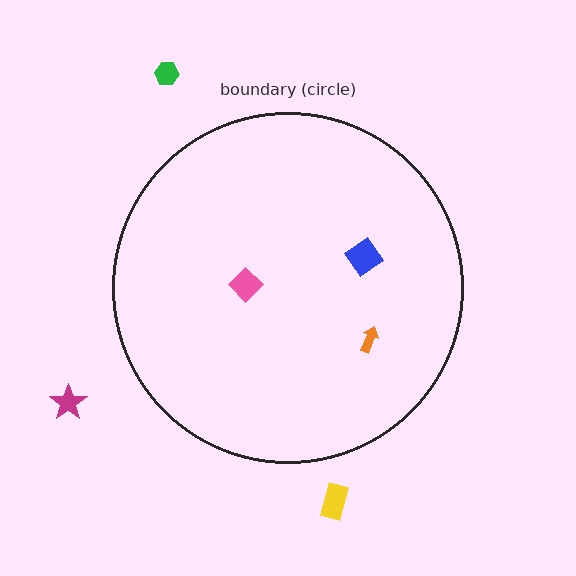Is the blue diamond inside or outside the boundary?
Inside.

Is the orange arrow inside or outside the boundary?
Inside.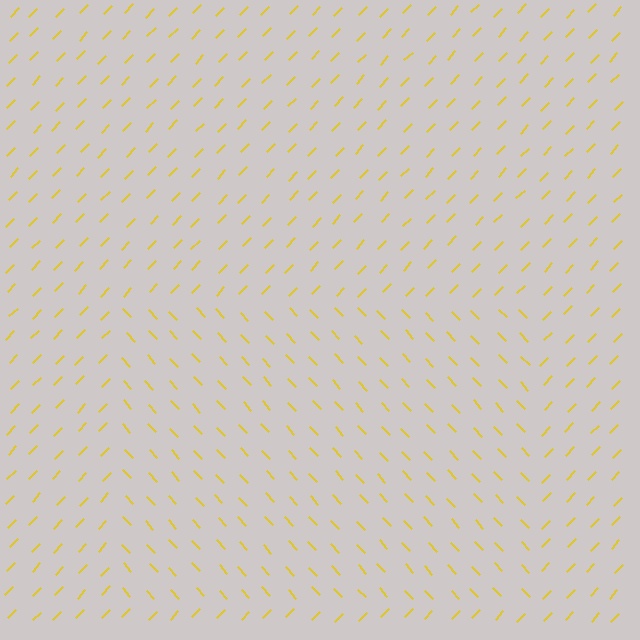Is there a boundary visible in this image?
Yes, there is a texture boundary formed by a change in line orientation.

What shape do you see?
I see a rectangle.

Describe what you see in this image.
The image is filled with small yellow line segments. A rectangle region in the image has lines oriented differently from the surrounding lines, creating a visible texture boundary.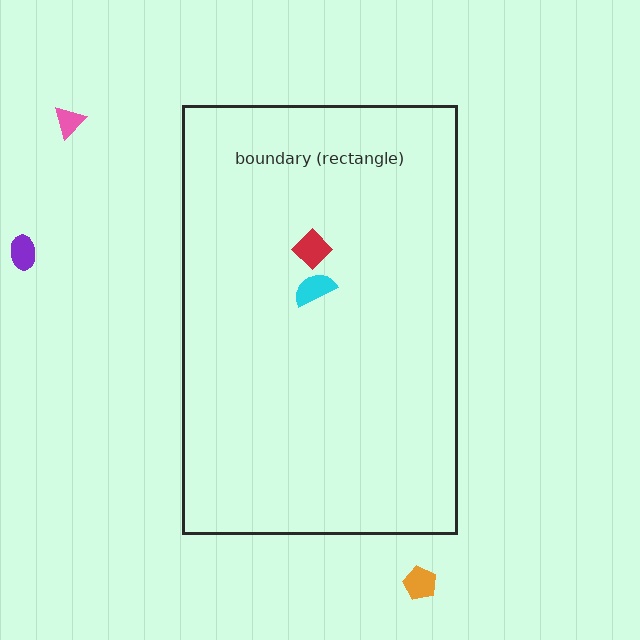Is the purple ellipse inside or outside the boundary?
Outside.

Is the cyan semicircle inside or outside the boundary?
Inside.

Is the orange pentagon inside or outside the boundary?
Outside.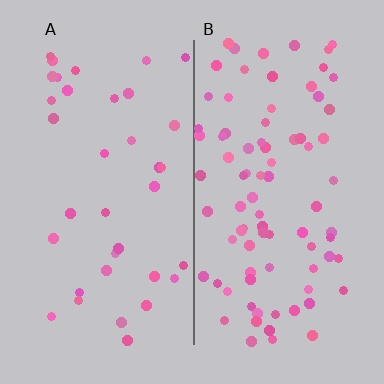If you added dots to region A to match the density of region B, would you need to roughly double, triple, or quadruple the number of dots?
Approximately double.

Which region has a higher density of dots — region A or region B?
B (the right).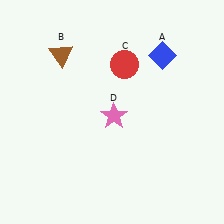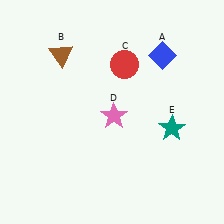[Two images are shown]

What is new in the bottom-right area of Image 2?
A teal star (E) was added in the bottom-right area of Image 2.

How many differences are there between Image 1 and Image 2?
There is 1 difference between the two images.